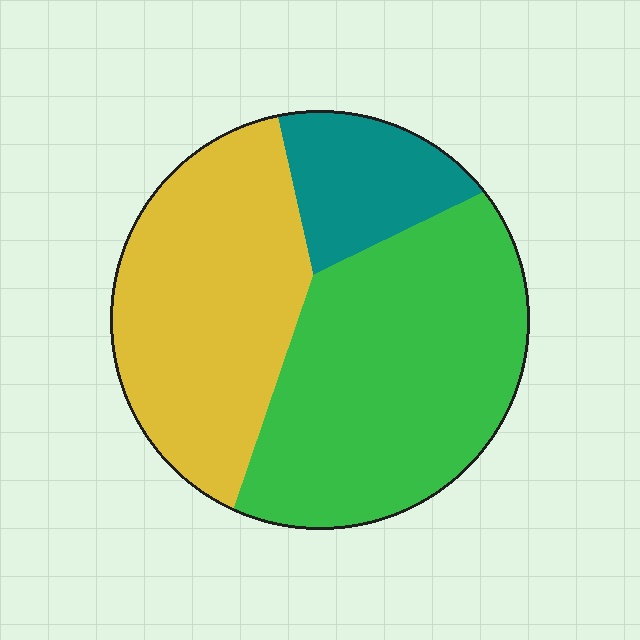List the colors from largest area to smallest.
From largest to smallest: green, yellow, teal.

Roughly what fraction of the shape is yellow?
Yellow takes up about three eighths (3/8) of the shape.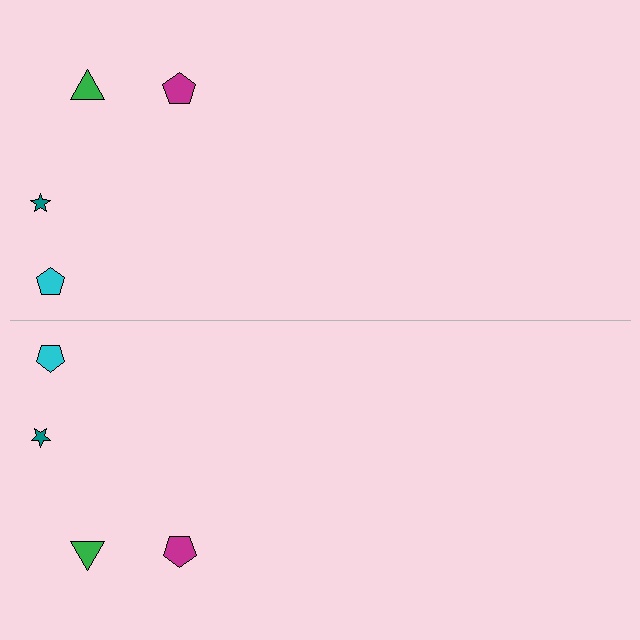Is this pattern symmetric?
Yes, this pattern has bilateral (reflection) symmetry.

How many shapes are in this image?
There are 8 shapes in this image.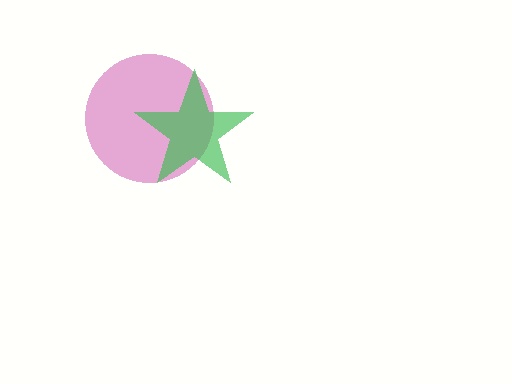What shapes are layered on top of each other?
The layered shapes are: a magenta circle, a green star.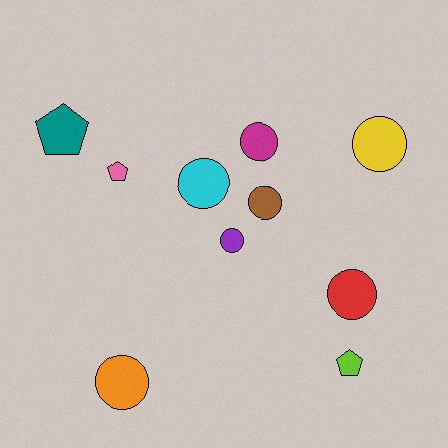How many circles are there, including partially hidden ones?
There are 7 circles.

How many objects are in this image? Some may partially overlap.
There are 10 objects.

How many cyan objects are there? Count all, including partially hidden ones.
There is 1 cyan object.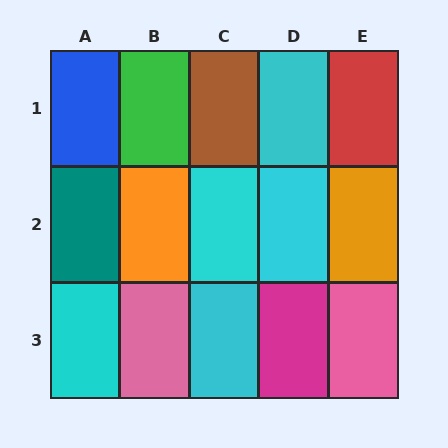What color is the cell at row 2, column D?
Cyan.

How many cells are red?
1 cell is red.